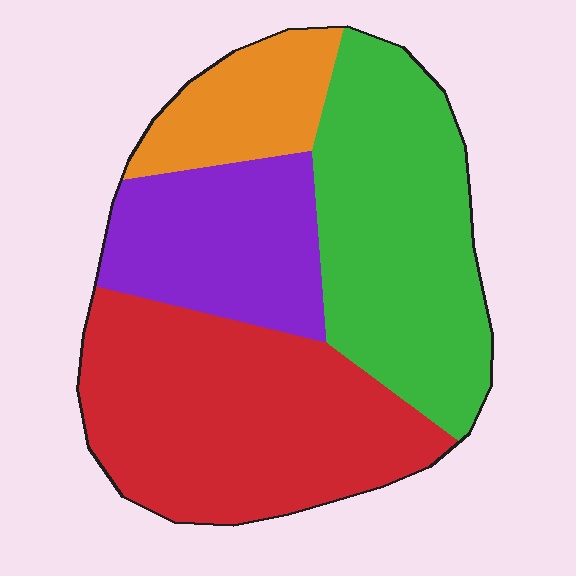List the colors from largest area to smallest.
From largest to smallest: red, green, purple, orange.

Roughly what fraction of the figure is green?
Green takes up about one third (1/3) of the figure.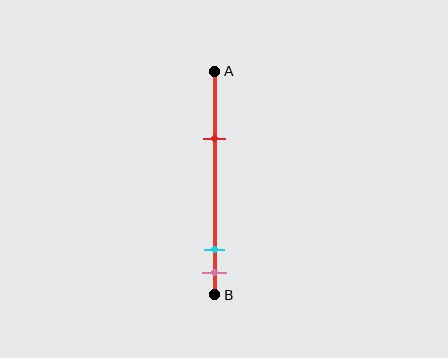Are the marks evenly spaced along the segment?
No, the marks are not evenly spaced.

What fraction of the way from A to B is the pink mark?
The pink mark is approximately 90% (0.9) of the way from A to B.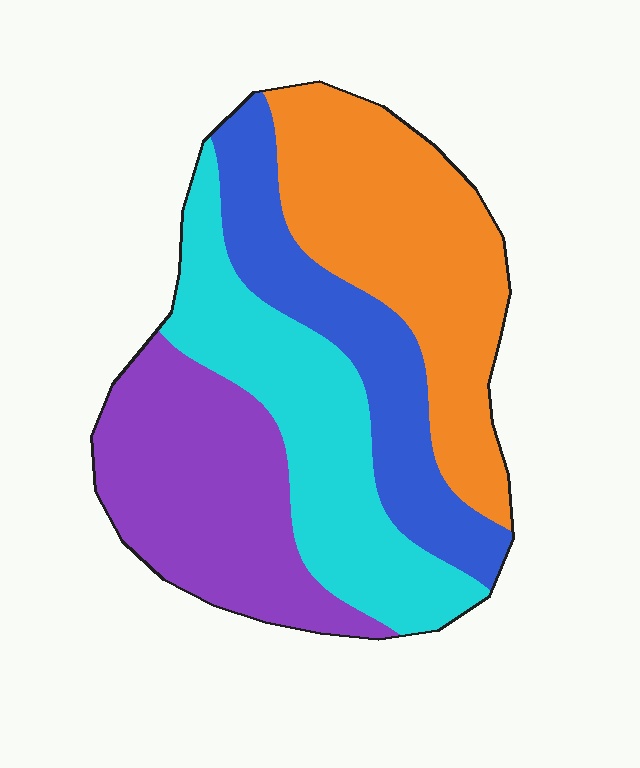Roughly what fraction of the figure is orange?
Orange covers about 30% of the figure.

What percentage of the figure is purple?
Purple takes up about one quarter (1/4) of the figure.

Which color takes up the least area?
Blue, at roughly 20%.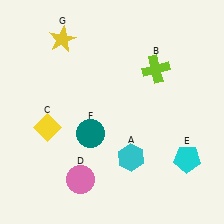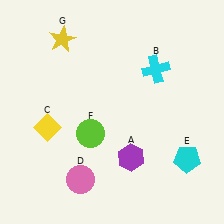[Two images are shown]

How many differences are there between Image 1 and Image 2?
There are 3 differences between the two images.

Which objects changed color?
A changed from cyan to purple. B changed from lime to cyan. F changed from teal to lime.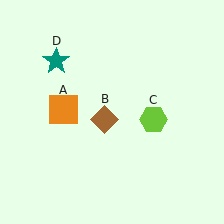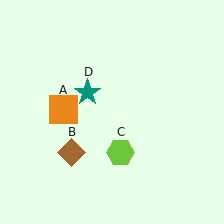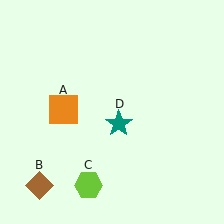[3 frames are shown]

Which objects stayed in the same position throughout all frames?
Orange square (object A) remained stationary.